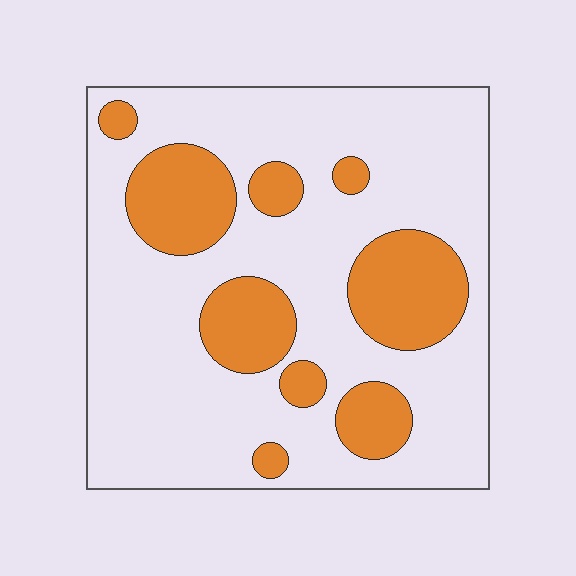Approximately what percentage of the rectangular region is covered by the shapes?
Approximately 25%.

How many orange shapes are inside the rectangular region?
9.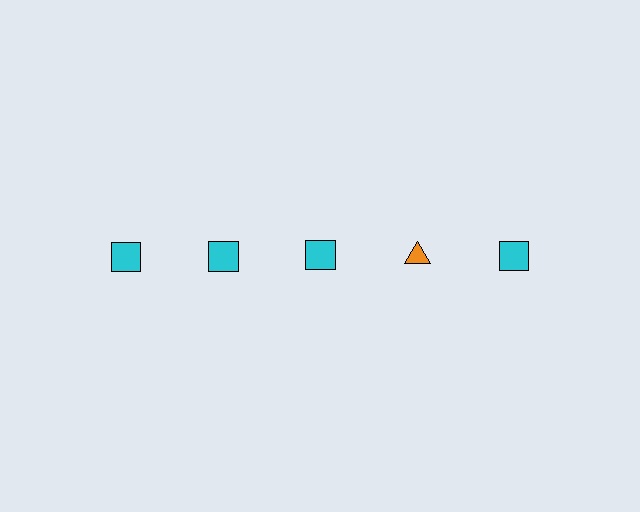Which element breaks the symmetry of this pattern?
The orange triangle in the top row, second from right column breaks the symmetry. All other shapes are cyan squares.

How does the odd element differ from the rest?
It differs in both color (orange instead of cyan) and shape (triangle instead of square).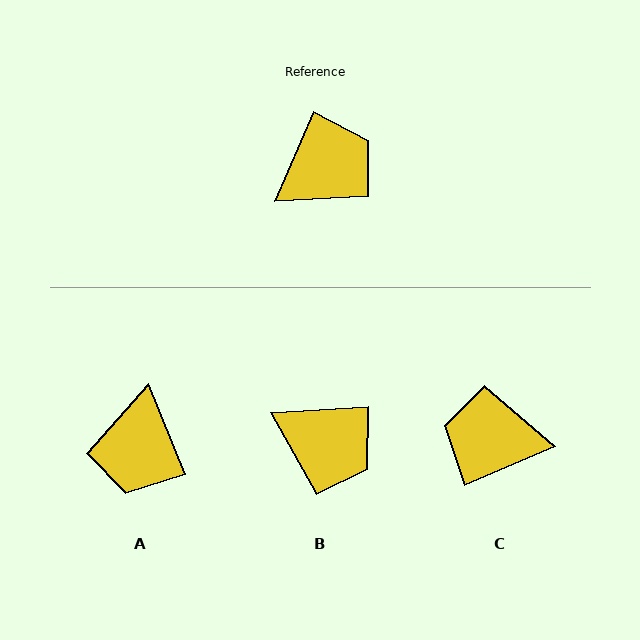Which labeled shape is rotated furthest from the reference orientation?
C, about 136 degrees away.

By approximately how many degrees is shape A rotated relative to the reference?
Approximately 135 degrees clockwise.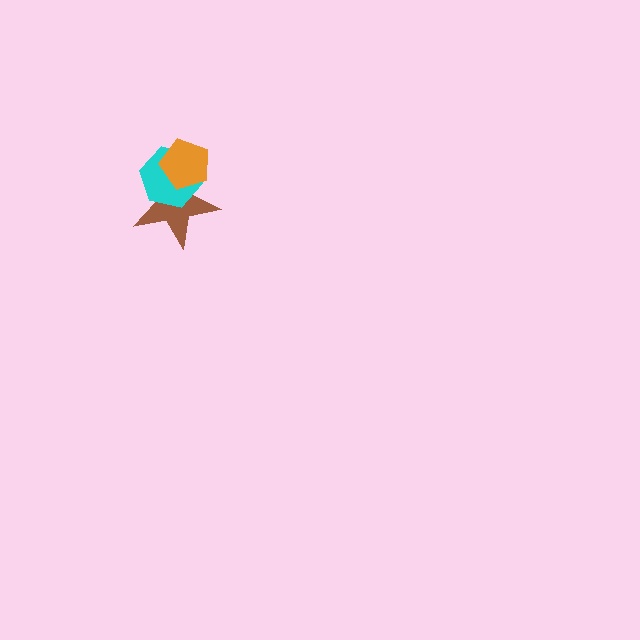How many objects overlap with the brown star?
2 objects overlap with the brown star.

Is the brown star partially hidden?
Yes, it is partially covered by another shape.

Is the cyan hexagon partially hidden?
Yes, it is partially covered by another shape.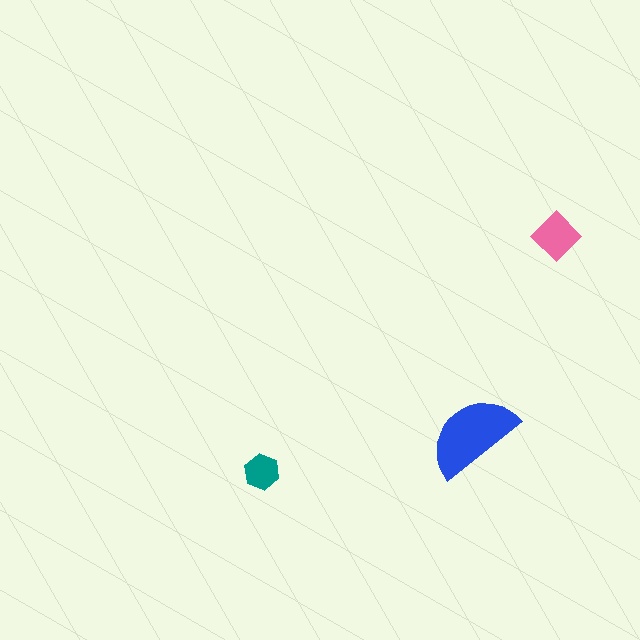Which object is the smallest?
The teal hexagon.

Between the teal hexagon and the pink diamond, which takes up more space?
The pink diamond.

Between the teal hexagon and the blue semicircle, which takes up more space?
The blue semicircle.